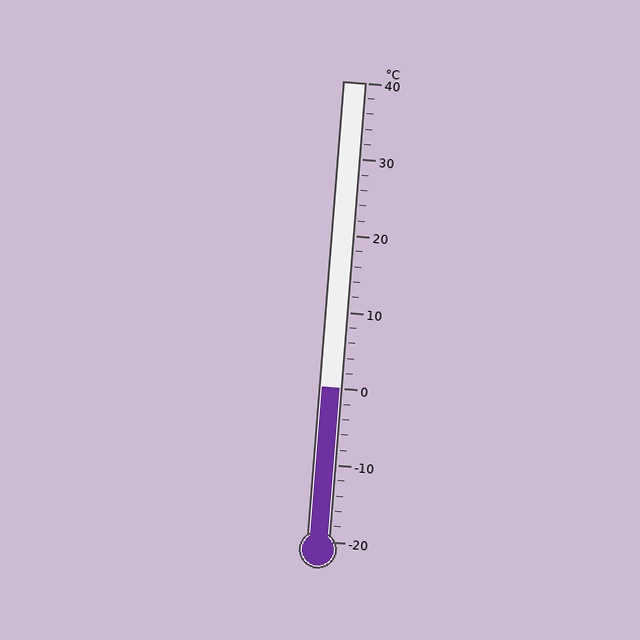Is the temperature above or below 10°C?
The temperature is below 10°C.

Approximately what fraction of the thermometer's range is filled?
The thermometer is filled to approximately 35% of its range.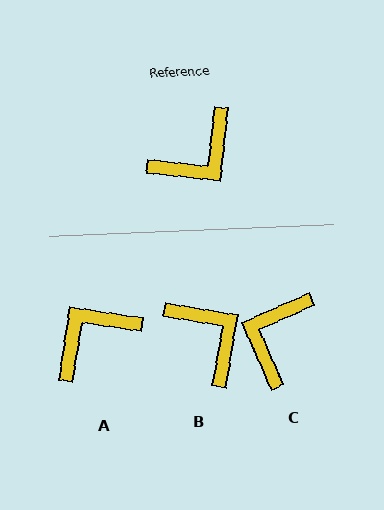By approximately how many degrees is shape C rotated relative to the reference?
Approximately 150 degrees clockwise.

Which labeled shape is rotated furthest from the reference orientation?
A, about 178 degrees away.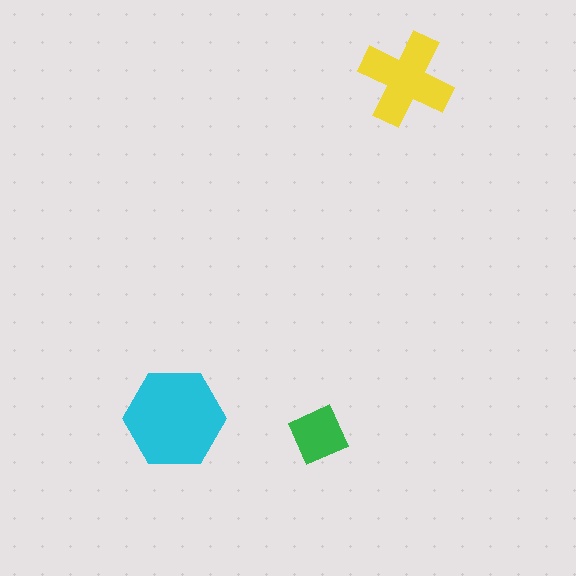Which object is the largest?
The cyan hexagon.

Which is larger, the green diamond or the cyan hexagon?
The cyan hexagon.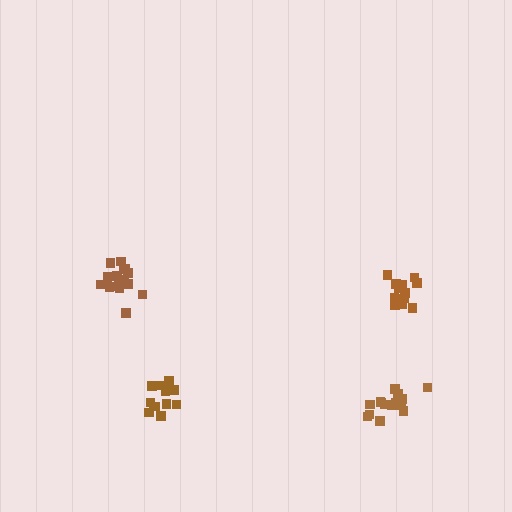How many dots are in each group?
Group 1: 13 dots, Group 2: 16 dots, Group 3: 15 dots, Group 4: 15 dots (59 total).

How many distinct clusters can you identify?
There are 4 distinct clusters.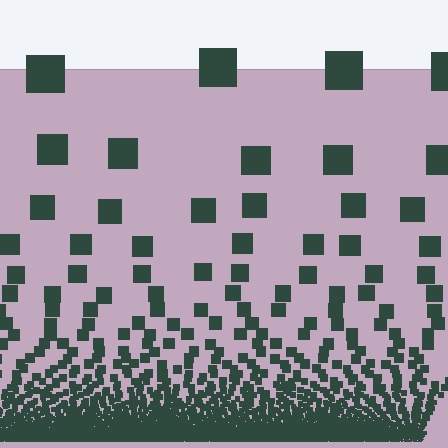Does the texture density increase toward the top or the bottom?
Density increases toward the bottom.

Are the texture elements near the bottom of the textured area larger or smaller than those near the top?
Smaller. The gradient is inverted — elements near the bottom are smaller and denser.